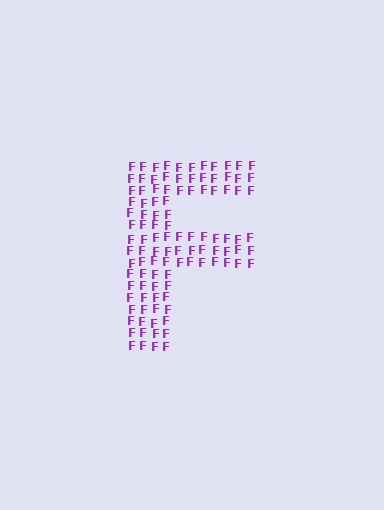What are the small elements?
The small elements are letter F's.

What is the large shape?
The large shape is the letter F.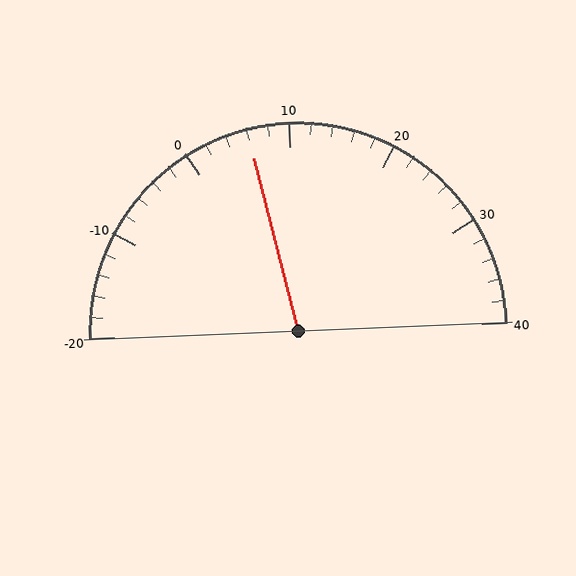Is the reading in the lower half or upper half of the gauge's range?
The reading is in the lower half of the range (-20 to 40).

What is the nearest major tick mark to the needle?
The nearest major tick mark is 10.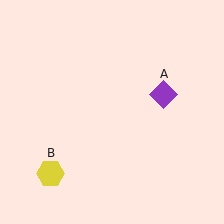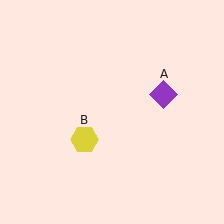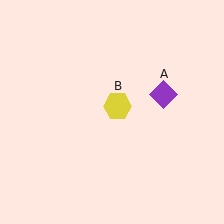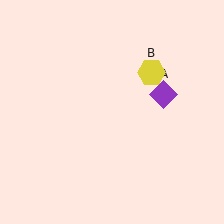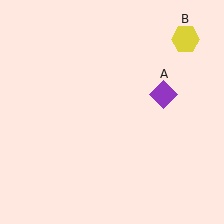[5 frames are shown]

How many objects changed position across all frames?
1 object changed position: yellow hexagon (object B).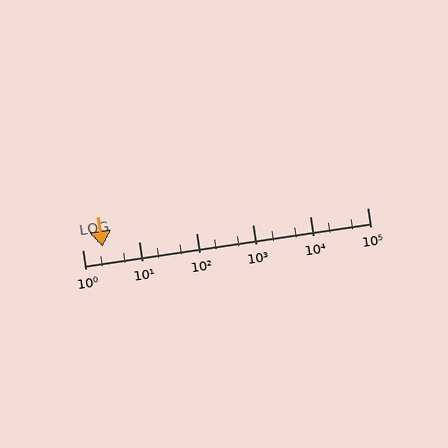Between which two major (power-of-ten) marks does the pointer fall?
The pointer is between 1 and 10.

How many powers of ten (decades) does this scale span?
The scale spans 5 decades, from 1 to 100000.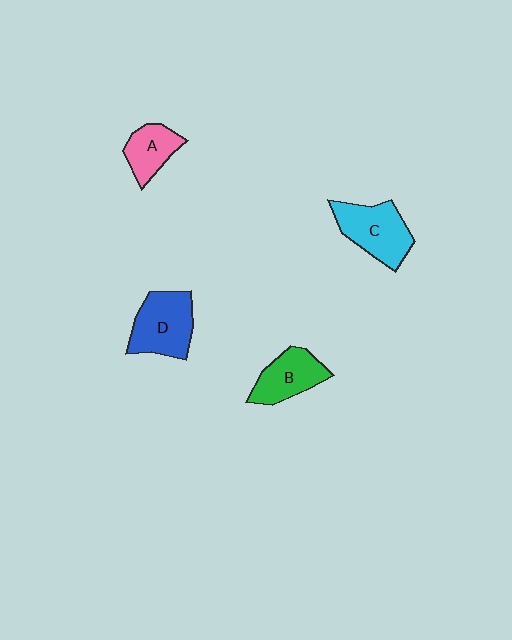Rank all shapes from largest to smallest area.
From largest to smallest: D (blue), C (cyan), B (green), A (pink).